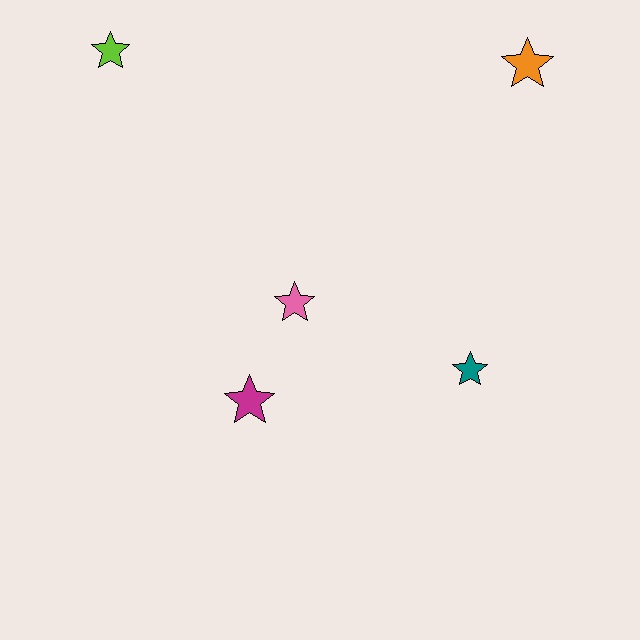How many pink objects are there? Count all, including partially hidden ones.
There is 1 pink object.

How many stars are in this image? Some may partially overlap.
There are 5 stars.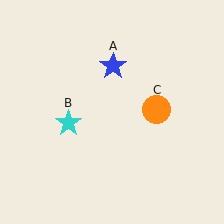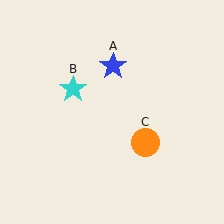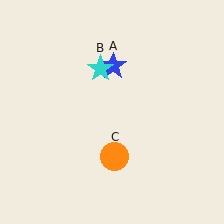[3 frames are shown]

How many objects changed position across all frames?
2 objects changed position: cyan star (object B), orange circle (object C).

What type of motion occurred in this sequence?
The cyan star (object B), orange circle (object C) rotated clockwise around the center of the scene.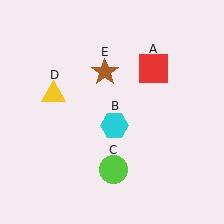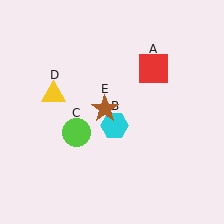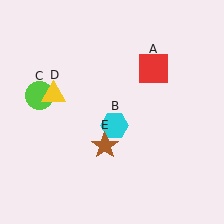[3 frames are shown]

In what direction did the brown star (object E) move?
The brown star (object E) moved down.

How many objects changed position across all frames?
2 objects changed position: lime circle (object C), brown star (object E).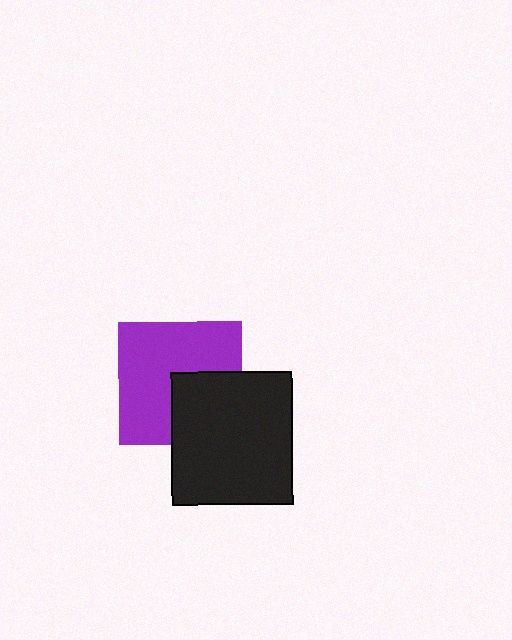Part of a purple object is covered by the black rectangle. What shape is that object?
It is a square.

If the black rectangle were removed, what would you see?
You would see the complete purple square.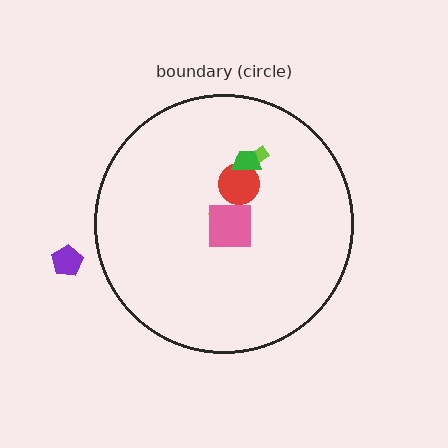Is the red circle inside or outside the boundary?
Inside.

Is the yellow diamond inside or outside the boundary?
Inside.